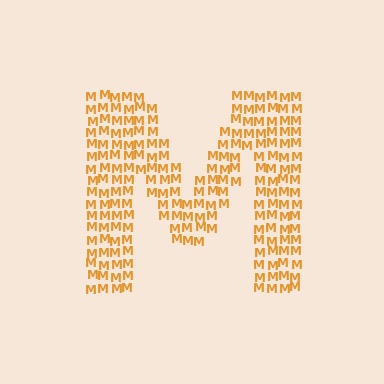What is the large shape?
The large shape is the letter M.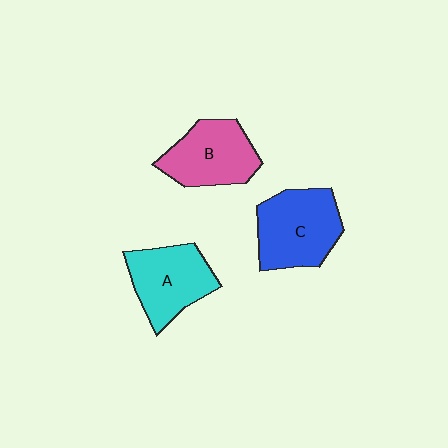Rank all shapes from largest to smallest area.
From largest to smallest: C (blue), A (cyan), B (pink).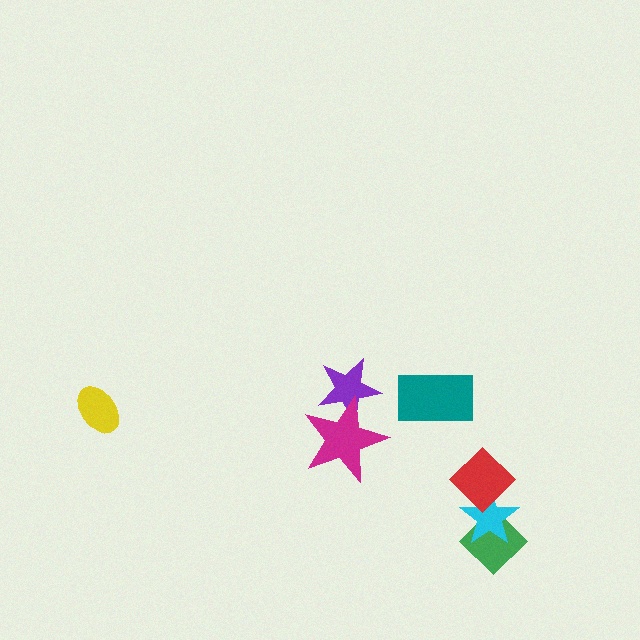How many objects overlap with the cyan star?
2 objects overlap with the cyan star.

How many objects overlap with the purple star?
1 object overlaps with the purple star.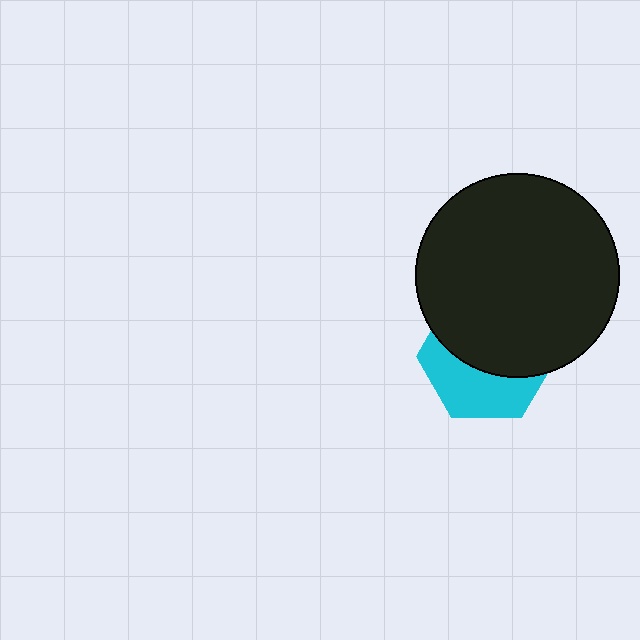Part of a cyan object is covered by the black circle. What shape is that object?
It is a hexagon.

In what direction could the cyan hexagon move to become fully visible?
The cyan hexagon could move down. That would shift it out from behind the black circle entirely.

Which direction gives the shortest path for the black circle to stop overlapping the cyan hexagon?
Moving up gives the shortest separation.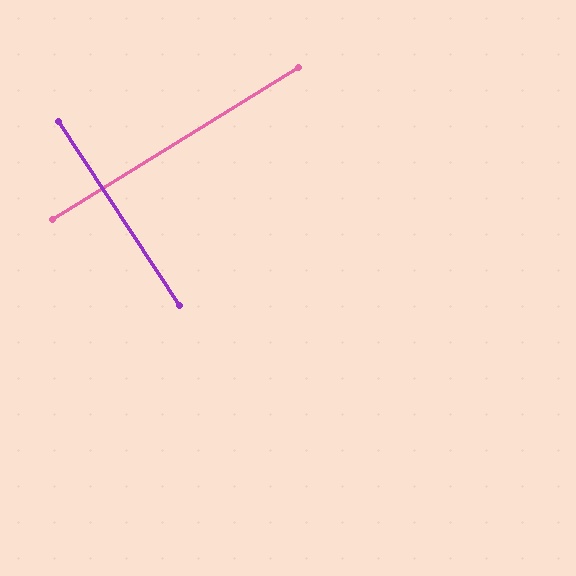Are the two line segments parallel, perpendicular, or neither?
Perpendicular — they meet at approximately 88°.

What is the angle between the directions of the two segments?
Approximately 88 degrees.